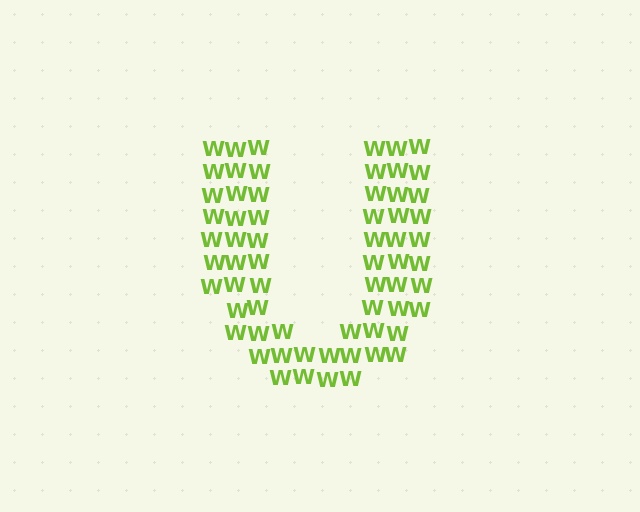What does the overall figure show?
The overall figure shows the letter U.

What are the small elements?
The small elements are letter W's.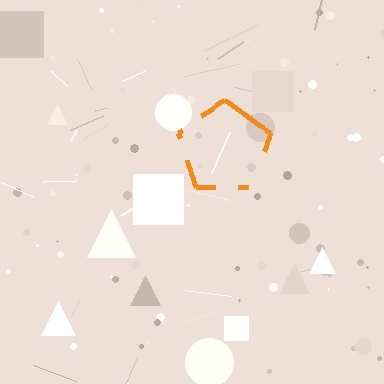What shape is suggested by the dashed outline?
The dashed outline suggests a pentagon.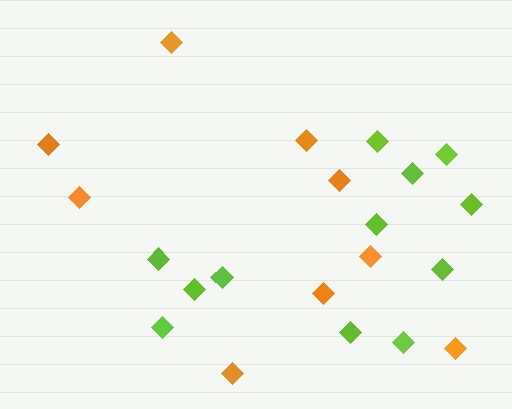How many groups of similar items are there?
There are 2 groups: one group of orange diamonds (9) and one group of lime diamonds (12).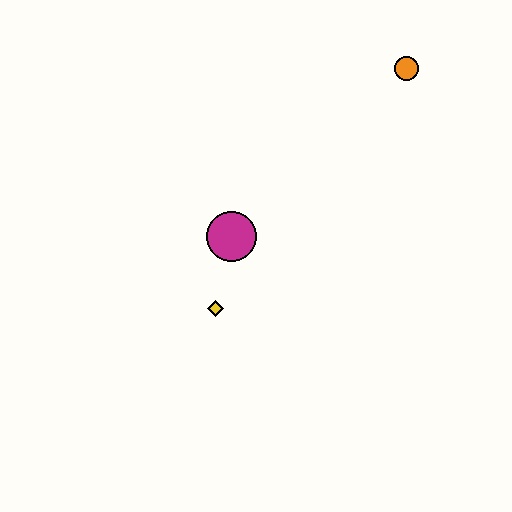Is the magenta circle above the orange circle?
No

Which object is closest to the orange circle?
The magenta circle is closest to the orange circle.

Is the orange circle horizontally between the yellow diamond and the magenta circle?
No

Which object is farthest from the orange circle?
The yellow diamond is farthest from the orange circle.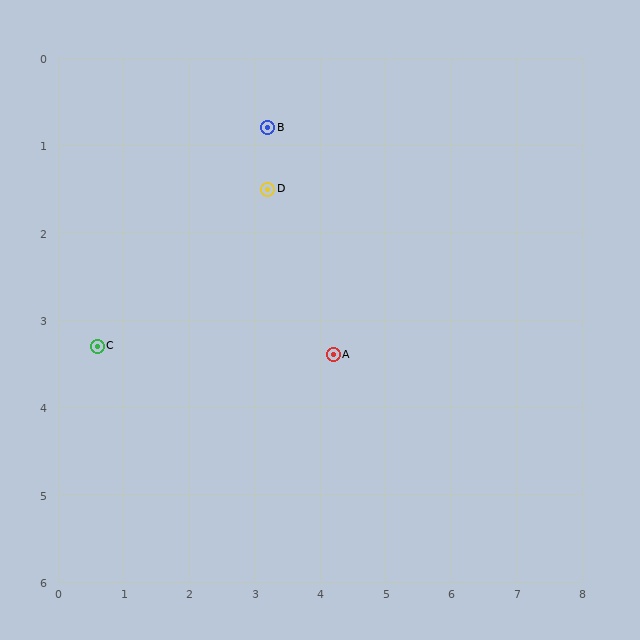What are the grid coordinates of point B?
Point B is at approximately (3.2, 0.8).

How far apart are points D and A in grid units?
Points D and A are about 2.1 grid units apart.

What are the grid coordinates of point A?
Point A is at approximately (4.2, 3.4).